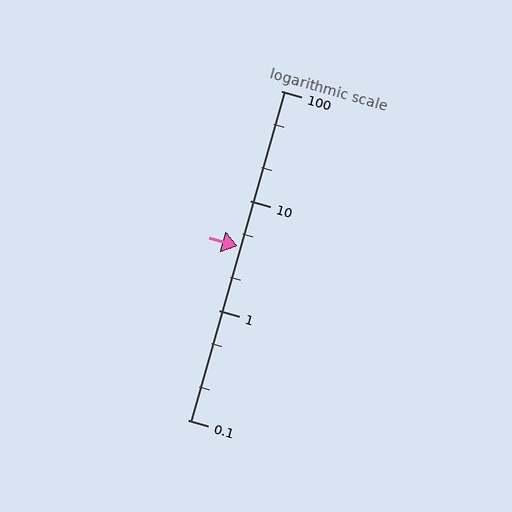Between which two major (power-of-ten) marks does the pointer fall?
The pointer is between 1 and 10.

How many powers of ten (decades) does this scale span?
The scale spans 3 decades, from 0.1 to 100.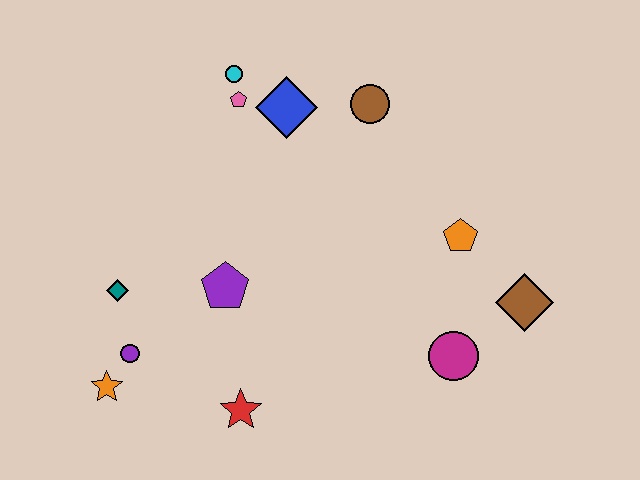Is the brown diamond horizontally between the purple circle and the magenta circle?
No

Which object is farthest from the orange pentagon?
The orange star is farthest from the orange pentagon.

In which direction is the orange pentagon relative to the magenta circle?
The orange pentagon is above the magenta circle.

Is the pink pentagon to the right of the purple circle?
Yes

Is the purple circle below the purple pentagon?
Yes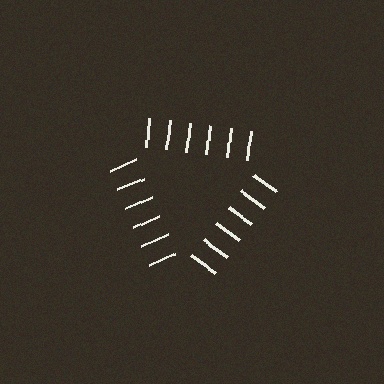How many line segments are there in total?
18 — 6 along each of the 3 edges.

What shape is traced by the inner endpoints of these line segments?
An illusory triangle — the line segments terminate on its edges but no continuous stroke is drawn.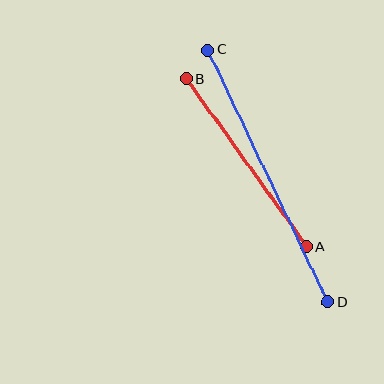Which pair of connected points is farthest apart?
Points C and D are farthest apart.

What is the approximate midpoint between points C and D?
The midpoint is at approximately (268, 176) pixels.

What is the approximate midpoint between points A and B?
The midpoint is at approximately (246, 163) pixels.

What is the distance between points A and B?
The distance is approximately 206 pixels.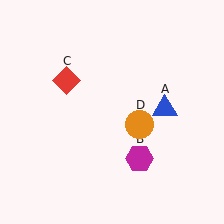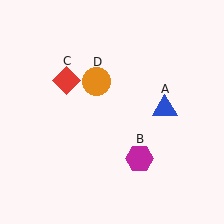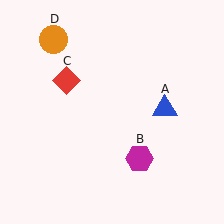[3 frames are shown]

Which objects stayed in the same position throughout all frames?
Blue triangle (object A) and magenta hexagon (object B) and red diamond (object C) remained stationary.